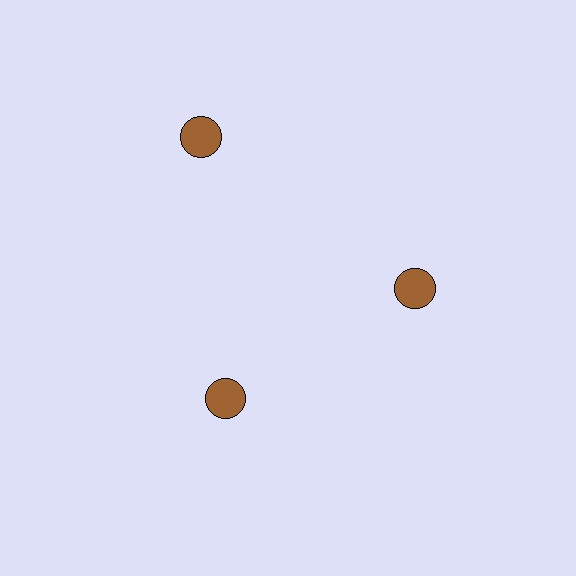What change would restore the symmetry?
The symmetry would be restored by moving it inward, back onto the ring so that all 3 circles sit at equal angles and equal distance from the center.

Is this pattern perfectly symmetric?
No. The 3 brown circles are arranged in a ring, but one element near the 11 o'clock position is pushed outward from the center, breaking the 3-fold rotational symmetry.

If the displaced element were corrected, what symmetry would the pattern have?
It would have 3-fold rotational symmetry — the pattern would map onto itself every 120 degrees.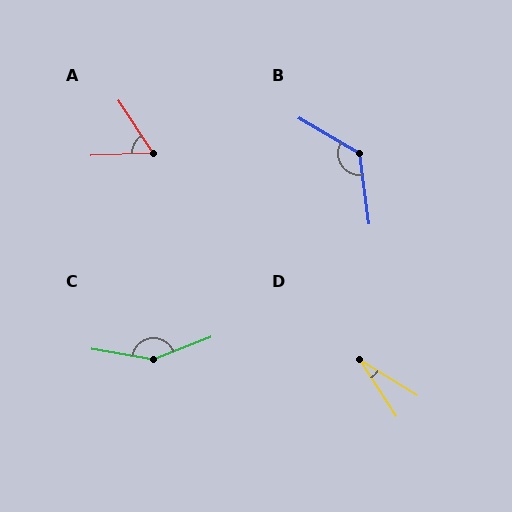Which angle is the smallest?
D, at approximately 26 degrees.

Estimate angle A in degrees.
Approximately 59 degrees.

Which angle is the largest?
C, at approximately 149 degrees.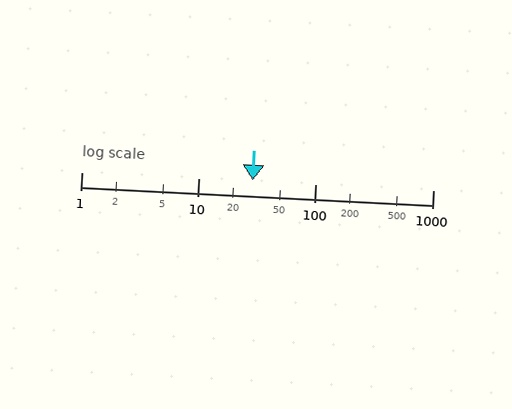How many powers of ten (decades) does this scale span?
The scale spans 3 decades, from 1 to 1000.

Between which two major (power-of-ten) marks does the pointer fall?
The pointer is between 10 and 100.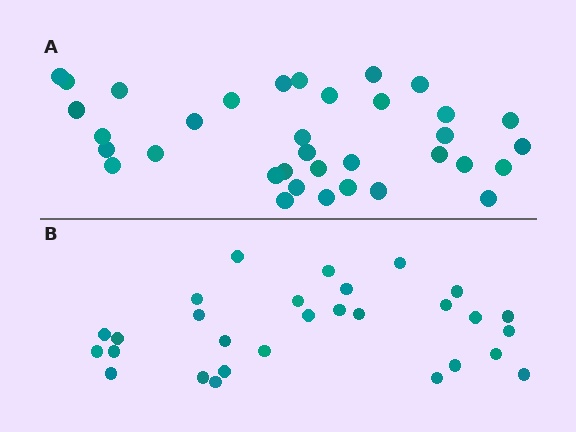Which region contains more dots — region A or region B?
Region A (the top region) has more dots.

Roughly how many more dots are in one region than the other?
Region A has about 6 more dots than region B.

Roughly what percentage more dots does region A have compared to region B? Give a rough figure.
About 20% more.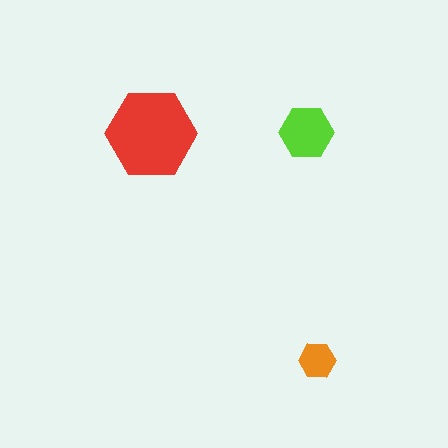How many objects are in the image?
There are 3 objects in the image.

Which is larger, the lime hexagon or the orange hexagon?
The lime one.